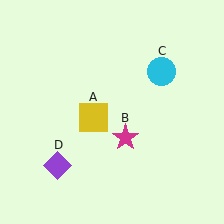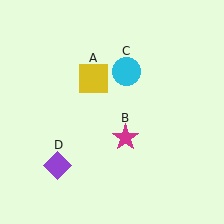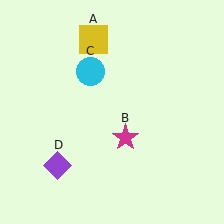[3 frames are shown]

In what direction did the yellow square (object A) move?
The yellow square (object A) moved up.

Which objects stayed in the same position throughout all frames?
Magenta star (object B) and purple diamond (object D) remained stationary.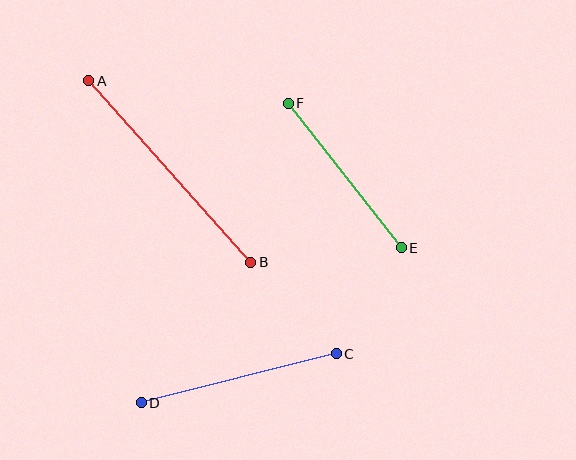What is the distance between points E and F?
The distance is approximately 184 pixels.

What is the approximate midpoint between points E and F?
The midpoint is at approximately (345, 176) pixels.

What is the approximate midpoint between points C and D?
The midpoint is at approximately (239, 378) pixels.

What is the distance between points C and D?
The distance is approximately 201 pixels.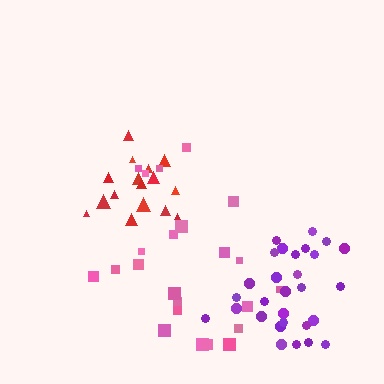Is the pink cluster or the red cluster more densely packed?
Red.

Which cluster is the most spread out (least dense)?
Pink.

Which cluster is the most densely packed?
Red.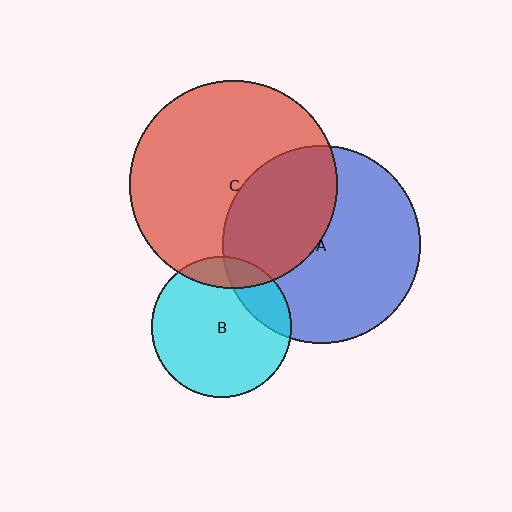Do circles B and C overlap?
Yes.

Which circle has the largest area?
Circle C (red).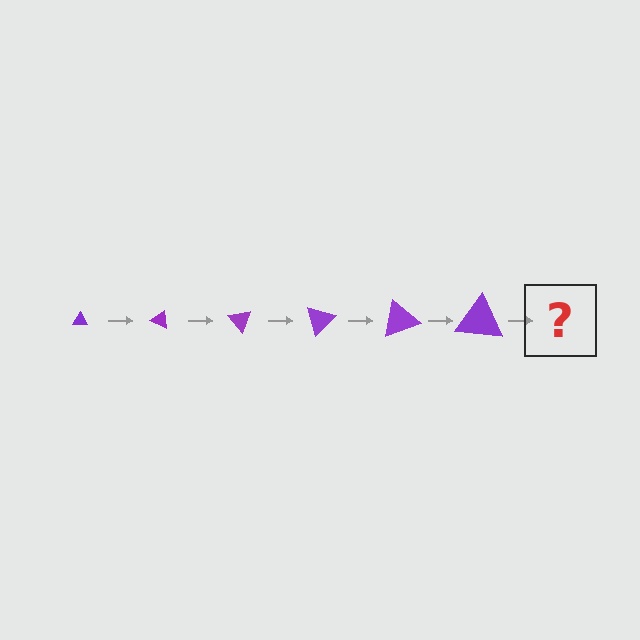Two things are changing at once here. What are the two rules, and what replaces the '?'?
The two rules are that the triangle grows larger each step and it rotates 25 degrees each step. The '?' should be a triangle, larger than the previous one and rotated 150 degrees from the start.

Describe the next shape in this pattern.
It should be a triangle, larger than the previous one and rotated 150 degrees from the start.